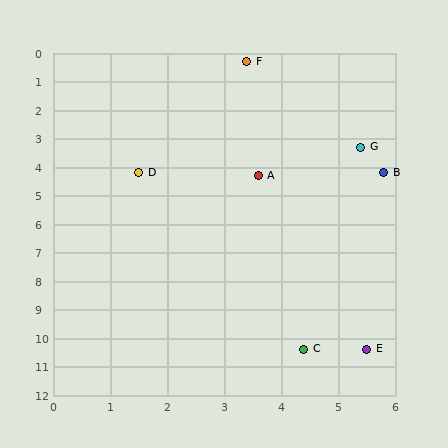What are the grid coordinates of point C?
Point C is at approximately (4.4, 10.4).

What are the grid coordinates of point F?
Point F is at approximately (3.4, 0.3).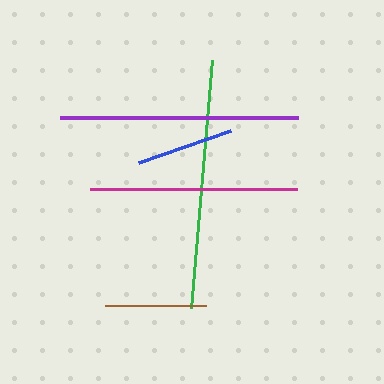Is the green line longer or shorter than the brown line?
The green line is longer than the brown line.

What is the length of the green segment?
The green segment is approximately 250 pixels long.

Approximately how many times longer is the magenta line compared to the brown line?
The magenta line is approximately 2.0 times the length of the brown line.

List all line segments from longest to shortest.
From longest to shortest: green, purple, magenta, brown, blue.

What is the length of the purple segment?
The purple segment is approximately 238 pixels long.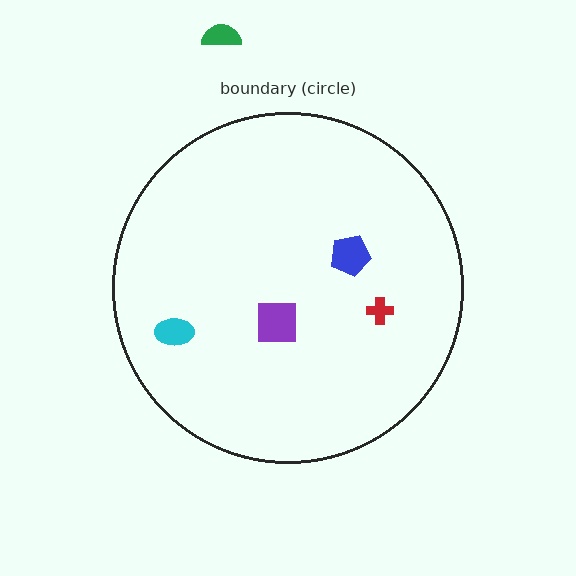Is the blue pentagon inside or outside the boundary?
Inside.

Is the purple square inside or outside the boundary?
Inside.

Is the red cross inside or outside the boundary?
Inside.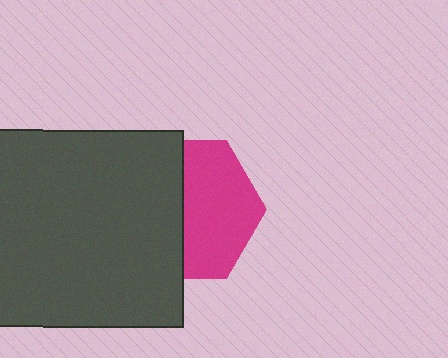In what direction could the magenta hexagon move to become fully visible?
The magenta hexagon could move right. That would shift it out from behind the dark gray square entirely.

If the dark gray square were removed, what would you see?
You would see the complete magenta hexagon.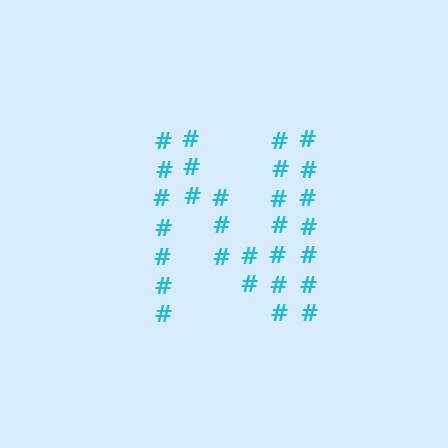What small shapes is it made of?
It is made of small hash symbols.